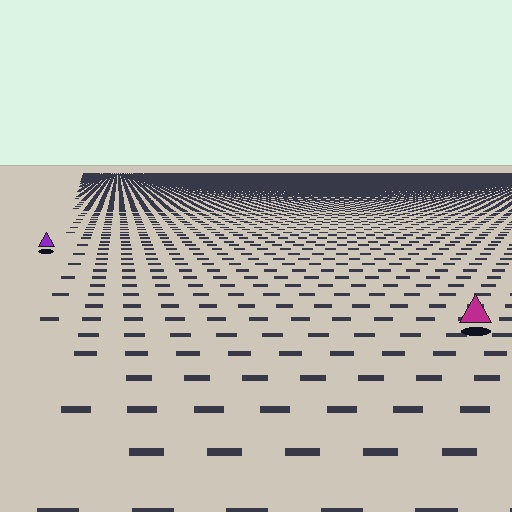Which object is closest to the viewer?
The magenta triangle is closest. The texture marks near it are larger and more spread out.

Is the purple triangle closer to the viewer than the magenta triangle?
No. The magenta triangle is closer — you can tell from the texture gradient: the ground texture is coarser near it.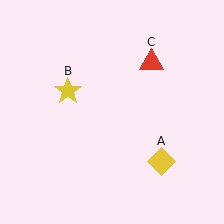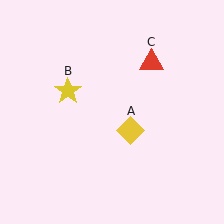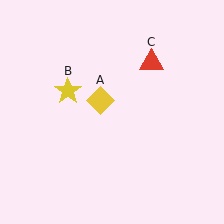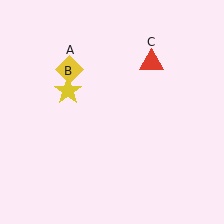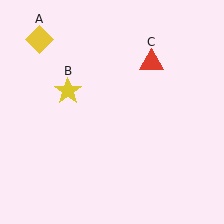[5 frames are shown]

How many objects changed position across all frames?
1 object changed position: yellow diamond (object A).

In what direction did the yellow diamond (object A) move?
The yellow diamond (object A) moved up and to the left.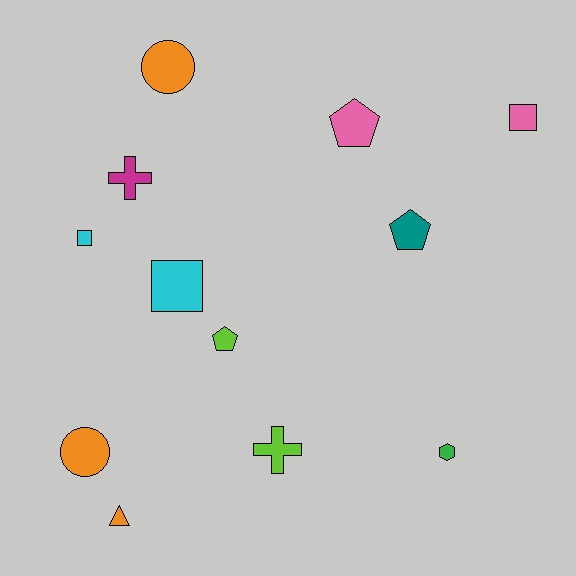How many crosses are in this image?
There are 2 crosses.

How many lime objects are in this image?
There are 2 lime objects.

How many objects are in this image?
There are 12 objects.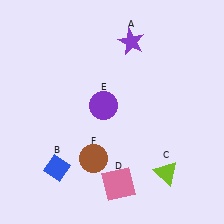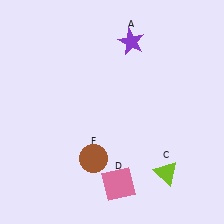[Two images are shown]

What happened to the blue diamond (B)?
The blue diamond (B) was removed in Image 2. It was in the bottom-left area of Image 1.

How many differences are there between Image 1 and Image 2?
There are 2 differences between the two images.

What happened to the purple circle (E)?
The purple circle (E) was removed in Image 2. It was in the top-left area of Image 1.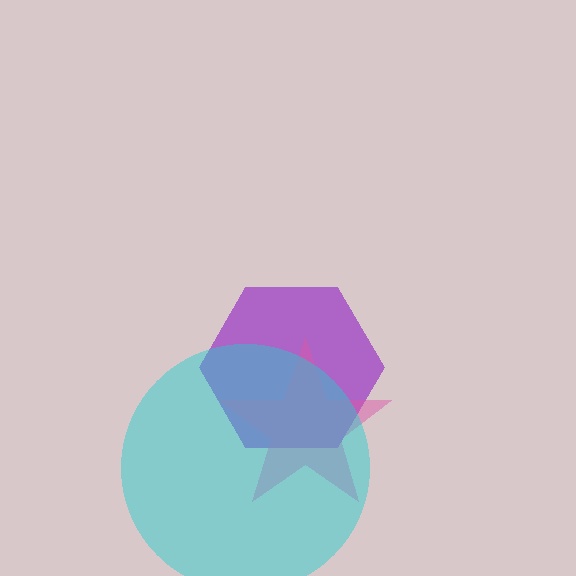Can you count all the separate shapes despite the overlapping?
Yes, there are 3 separate shapes.